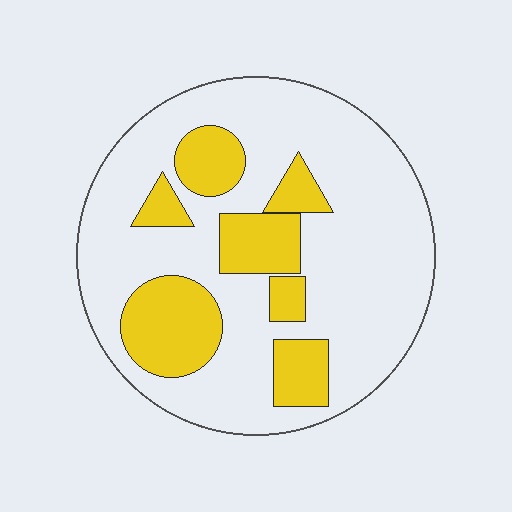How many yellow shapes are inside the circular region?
7.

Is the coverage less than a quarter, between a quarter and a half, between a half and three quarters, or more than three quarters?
Between a quarter and a half.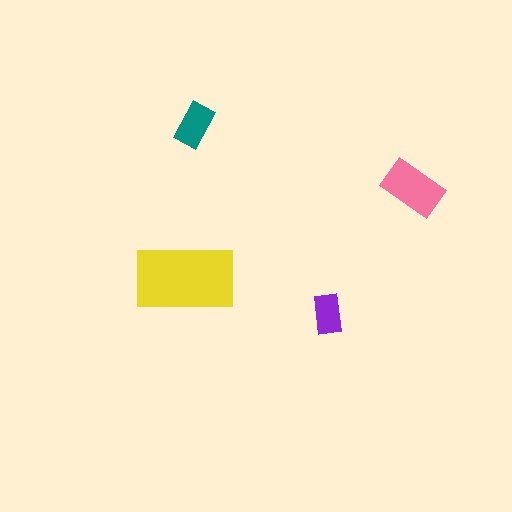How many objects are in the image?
There are 4 objects in the image.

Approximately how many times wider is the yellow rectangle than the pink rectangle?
About 1.5 times wider.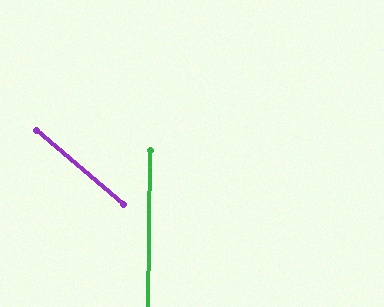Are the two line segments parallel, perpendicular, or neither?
Neither parallel nor perpendicular — they differ by about 50°.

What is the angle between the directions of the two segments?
Approximately 50 degrees.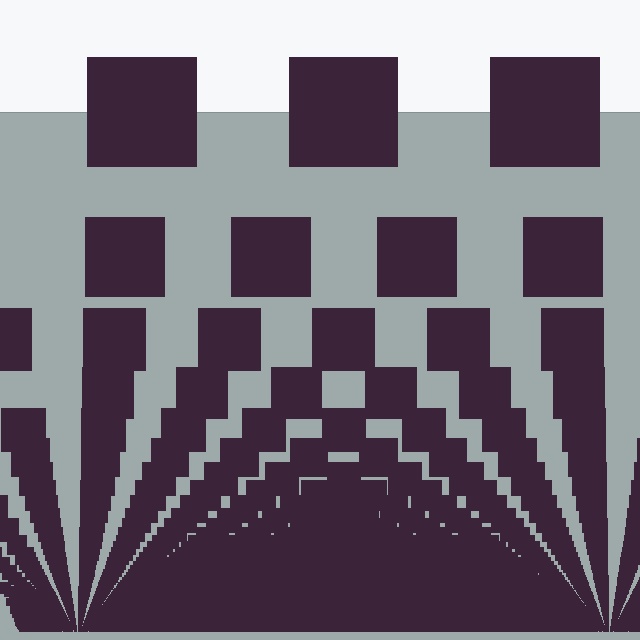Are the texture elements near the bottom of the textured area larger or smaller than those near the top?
Smaller. The gradient is inverted — elements near the bottom are smaller and denser.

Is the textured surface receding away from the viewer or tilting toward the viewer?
The surface appears to tilt toward the viewer. Texture elements get larger and sparser toward the top.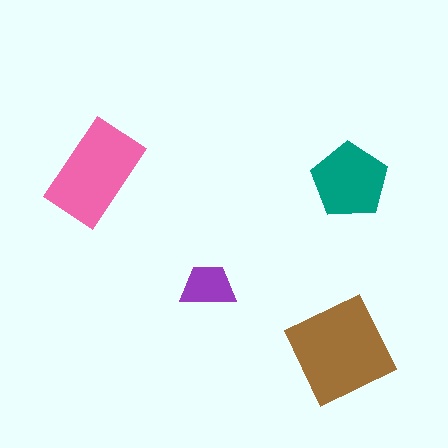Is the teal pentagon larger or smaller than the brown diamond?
Smaller.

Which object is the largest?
The brown diamond.